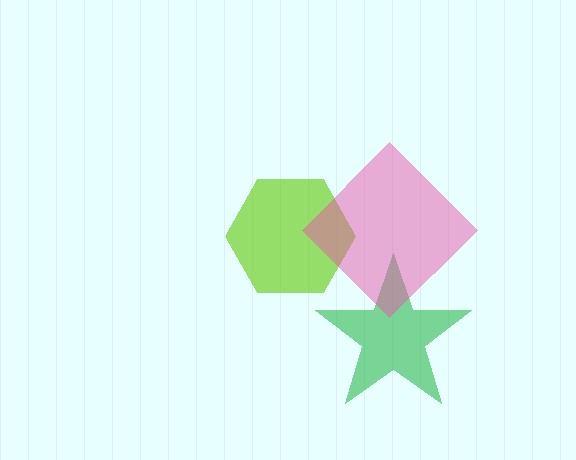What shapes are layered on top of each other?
The layered shapes are: a green star, a lime hexagon, a pink diamond.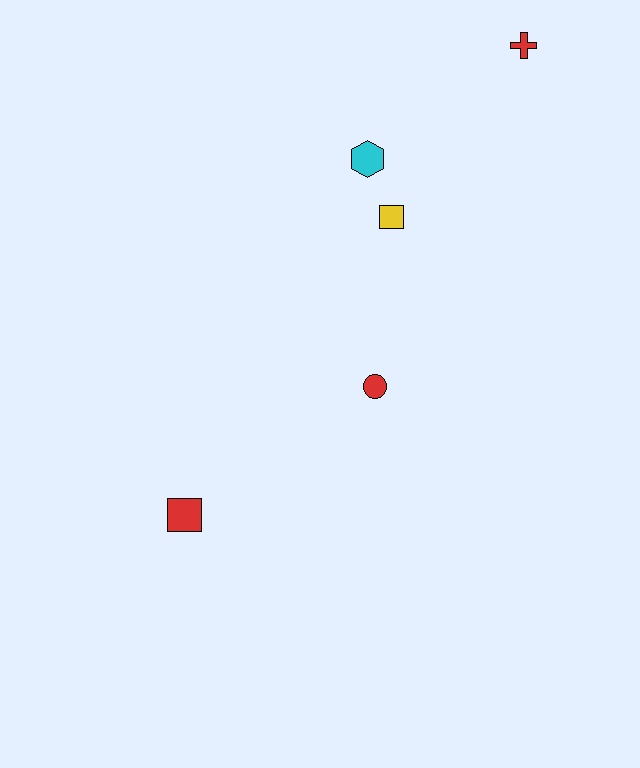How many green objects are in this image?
There are no green objects.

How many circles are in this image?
There is 1 circle.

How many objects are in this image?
There are 5 objects.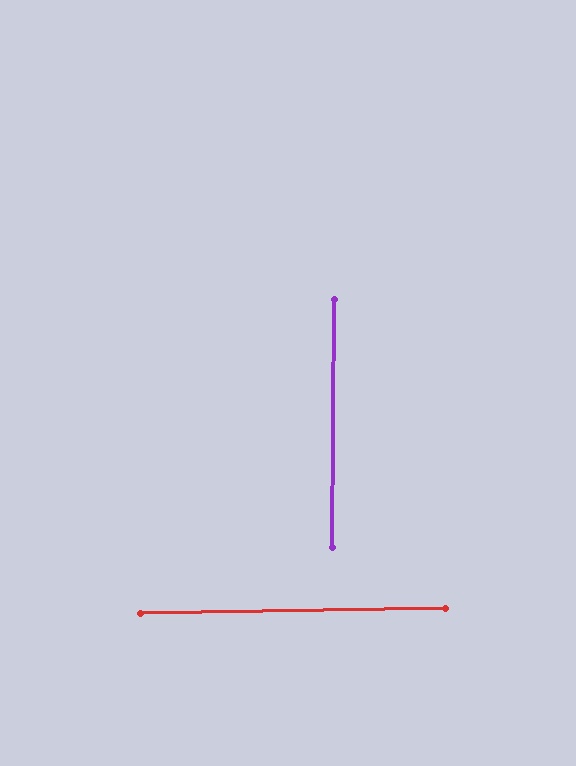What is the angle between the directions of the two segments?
Approximately 88 degrees.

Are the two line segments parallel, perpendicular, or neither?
Perpendicular — they meet at approximately 88°.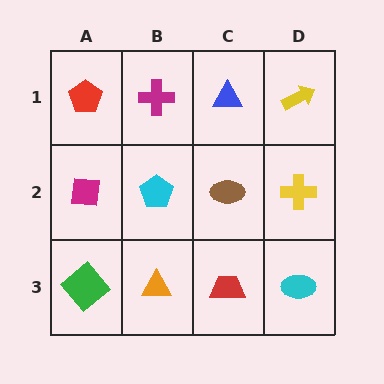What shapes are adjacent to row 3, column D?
A yellow cross (row 2, column D), a red trapezoid (row 3, column C).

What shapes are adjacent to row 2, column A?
A red pentagon (row 1, column A), a green diamond (row 3, column A), a cyan pentagon (row 2, column B).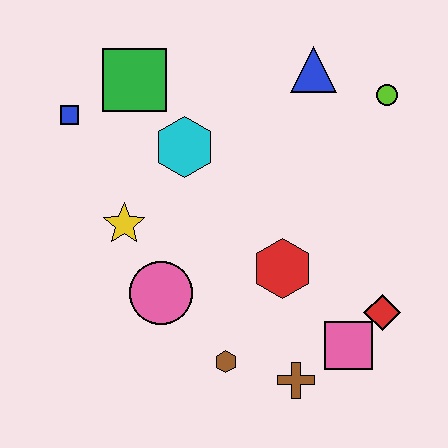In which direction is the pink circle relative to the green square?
The pink circle is below the green square.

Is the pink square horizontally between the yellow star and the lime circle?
Yes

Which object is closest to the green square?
The blue square is closest to the green square.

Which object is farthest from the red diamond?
The blue square is farthest from the red diamond.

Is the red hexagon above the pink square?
Yes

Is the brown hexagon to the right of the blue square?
Yes